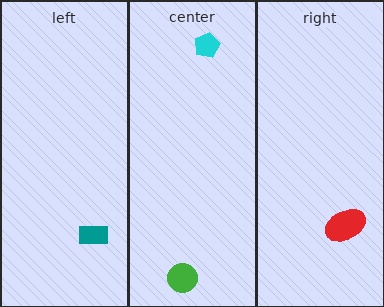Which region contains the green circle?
The center region.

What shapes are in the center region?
The green circle, the cyan pentagon.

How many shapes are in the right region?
1.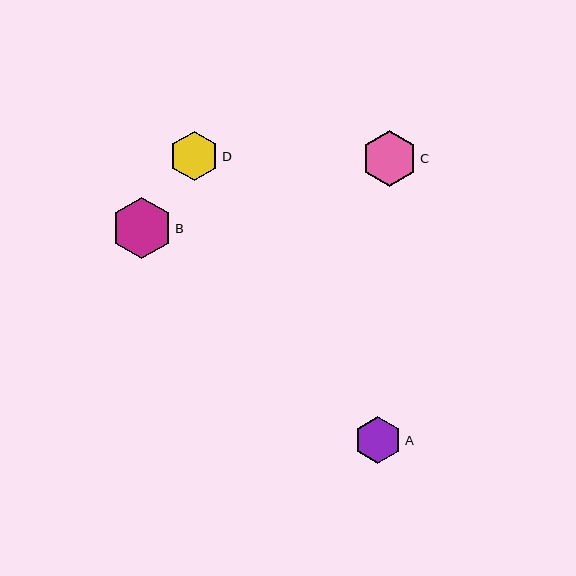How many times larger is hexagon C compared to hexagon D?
Hexagon C is approximately 1.1 times the size of hexagon D.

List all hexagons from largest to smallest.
From largest to smallest: B, C, D, A.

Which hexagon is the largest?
Hexagon B is the largest with a size of approximately 61 pixels.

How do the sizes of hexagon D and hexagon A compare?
Hexagon D and hexagon A are approximately the same size.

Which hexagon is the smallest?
Hexagon A is the smallest with a size of approximately 48 pixels.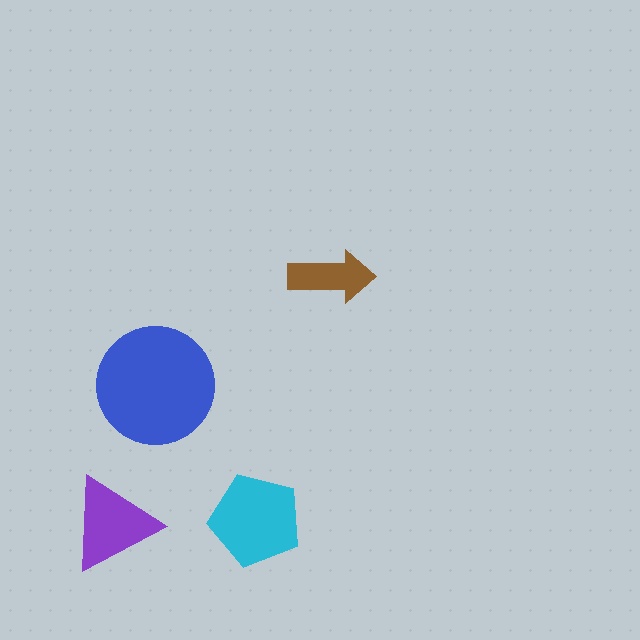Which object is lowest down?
The purple triangle is bottommost.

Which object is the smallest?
The brown arrow.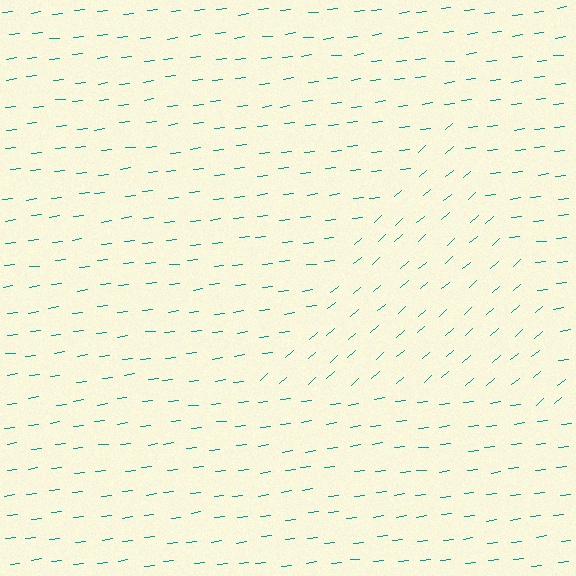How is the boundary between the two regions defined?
The boundary is defined purely by a change in line orientation (approximately 34 degrees difference). All lines are the same color and thickness.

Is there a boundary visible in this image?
Yes, there is a texture boundary formed by a change in line orientation.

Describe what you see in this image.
The image is filled with small teal line segments. A triangle region in the image has lines oriented differently from the surrounding lines, creating a visible texture boundary.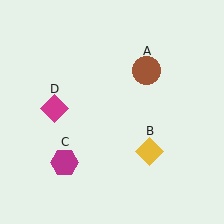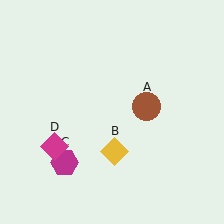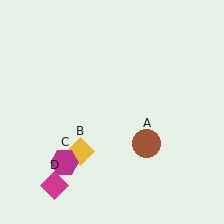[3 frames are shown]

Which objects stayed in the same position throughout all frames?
Magenta hexagon (object C) remained stationary.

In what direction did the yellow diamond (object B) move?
The yellow diamond (object B) moved left.